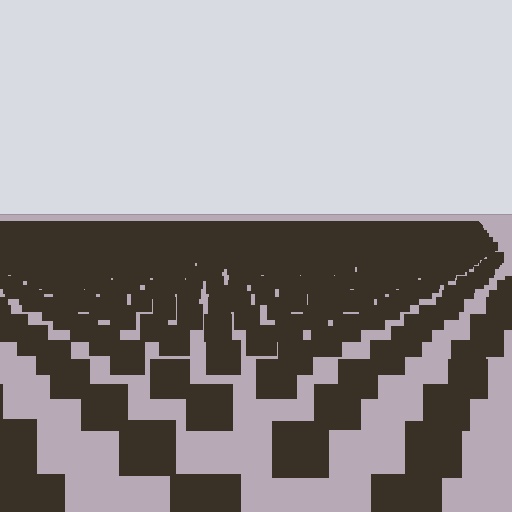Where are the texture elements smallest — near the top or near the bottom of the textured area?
Near the top.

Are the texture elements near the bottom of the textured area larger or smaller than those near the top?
Larger. Near the bottom, elements are closer to the viewer and appear at a bigger on-screen size.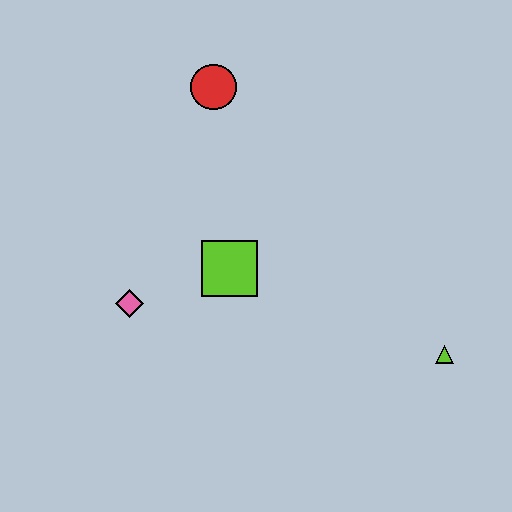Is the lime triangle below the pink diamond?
Yes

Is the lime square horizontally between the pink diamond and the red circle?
No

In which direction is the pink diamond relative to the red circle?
The pink diamond is below the red circle.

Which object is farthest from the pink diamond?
The lime triangle is farthest from the pink diamond.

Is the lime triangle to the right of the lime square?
Yes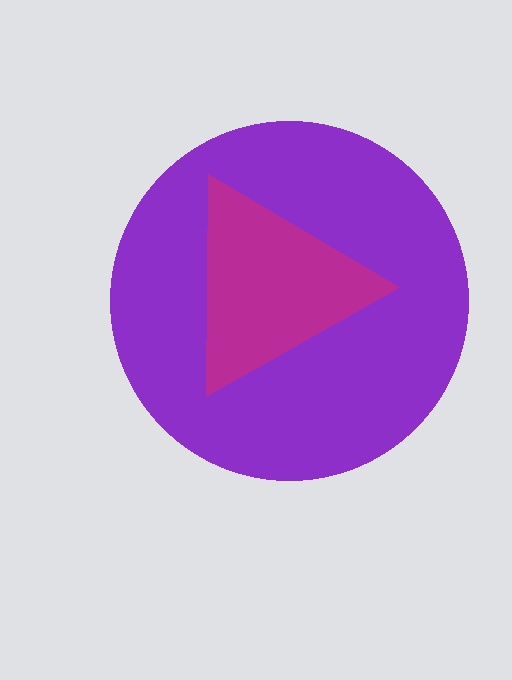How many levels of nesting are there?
2.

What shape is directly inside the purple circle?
The magenta triangle.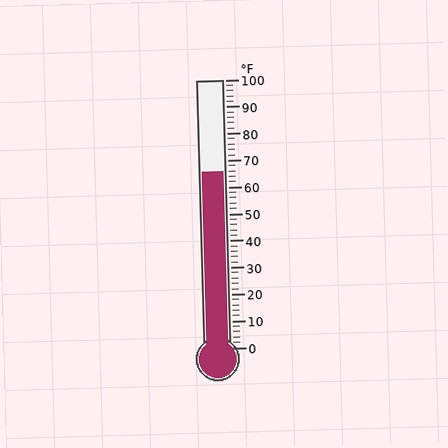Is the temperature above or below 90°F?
The temperature is below 90°F.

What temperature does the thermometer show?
The thermometer shows approximately 66°F.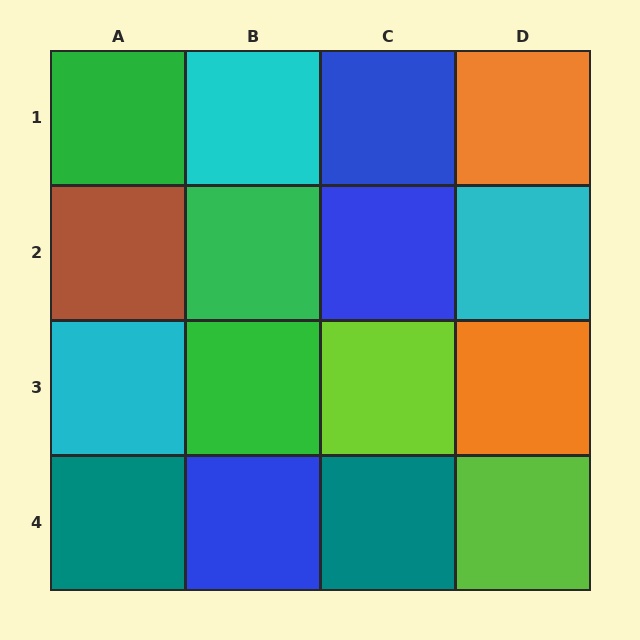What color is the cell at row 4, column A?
Teal.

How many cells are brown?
1 cell is brown.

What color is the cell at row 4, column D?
Lime.